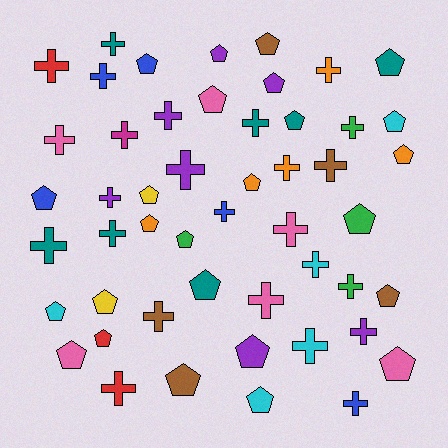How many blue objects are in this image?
There are 5 blue objects.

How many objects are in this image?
There are 50 objects.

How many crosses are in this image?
There are 25 crosses.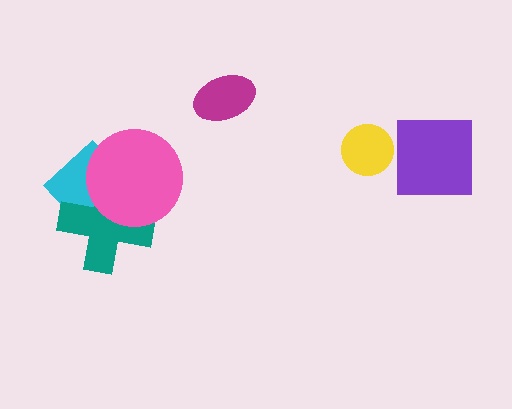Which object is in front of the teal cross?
The pink circle is in front of the teal cross.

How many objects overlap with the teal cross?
2 objects overlap with the teal cross.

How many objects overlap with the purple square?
0 objects overlap with the purple square.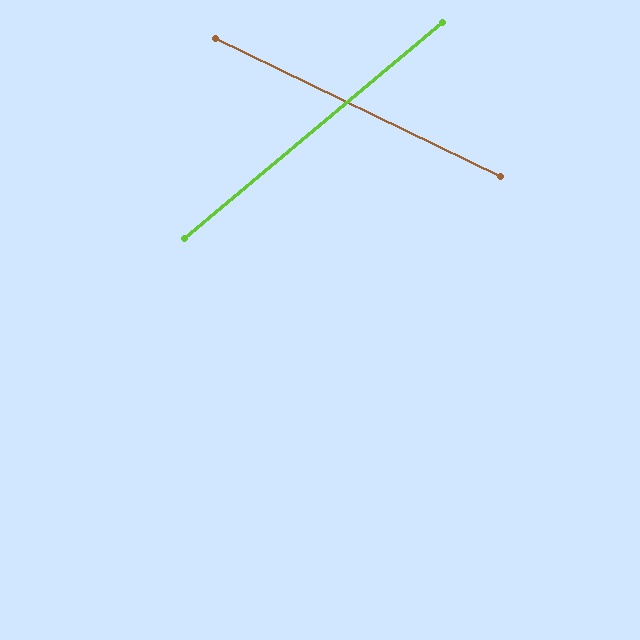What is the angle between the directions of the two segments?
Approximately 66 degrees.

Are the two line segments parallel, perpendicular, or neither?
Neither parallel nor perpendicular — they differ by about 66°.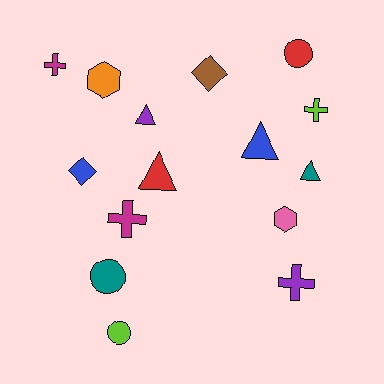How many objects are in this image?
There are 15 objects.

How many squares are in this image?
There are no squares.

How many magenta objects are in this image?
There are 2 magenta objects.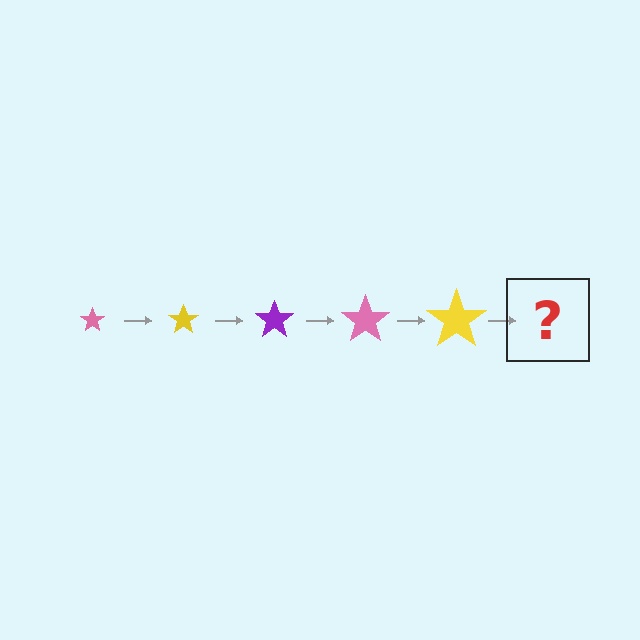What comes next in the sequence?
The next element should be a purple star, larger than the previous one.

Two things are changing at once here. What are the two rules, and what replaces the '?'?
The two rules are that the star grows larger each step and the color cycles through pink, yellow, and purple. The '?' should be a purple star, larger than the previous one.